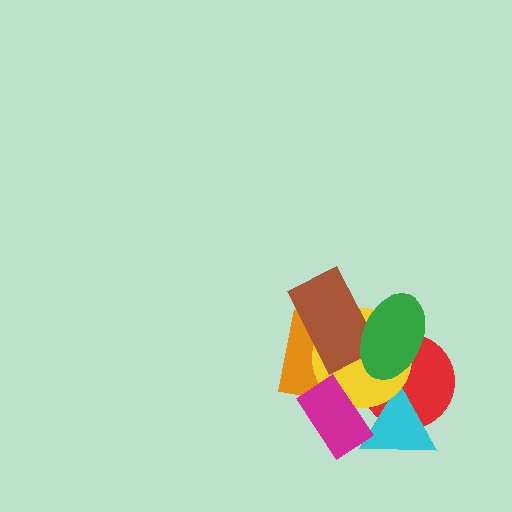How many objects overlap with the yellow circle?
6 objects overlap with the yellow circle.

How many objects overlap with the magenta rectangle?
3 objects overlap with the magenta rectangle.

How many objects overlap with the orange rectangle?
3 objects overlap with the orange rectangle.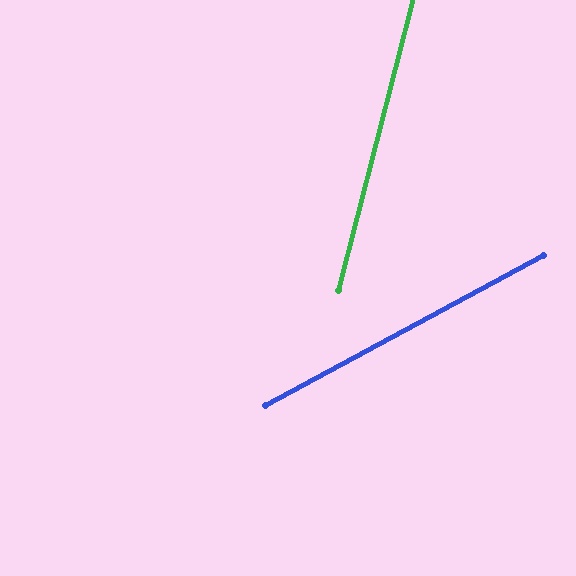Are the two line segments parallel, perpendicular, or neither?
Neither parallel nor perpendicular — they differ by about 47°.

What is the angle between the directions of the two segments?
Approximately 47 degrees.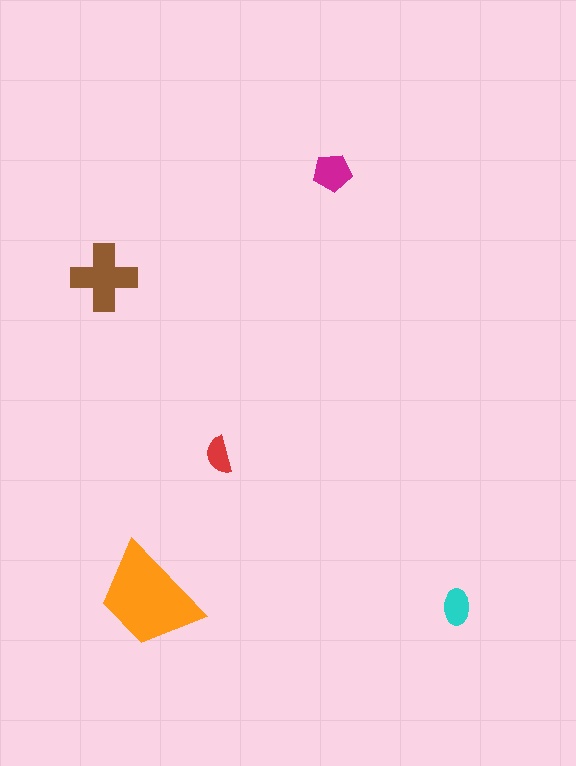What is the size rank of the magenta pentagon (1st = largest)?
3rd.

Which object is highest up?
The magenta pentagon is topmost.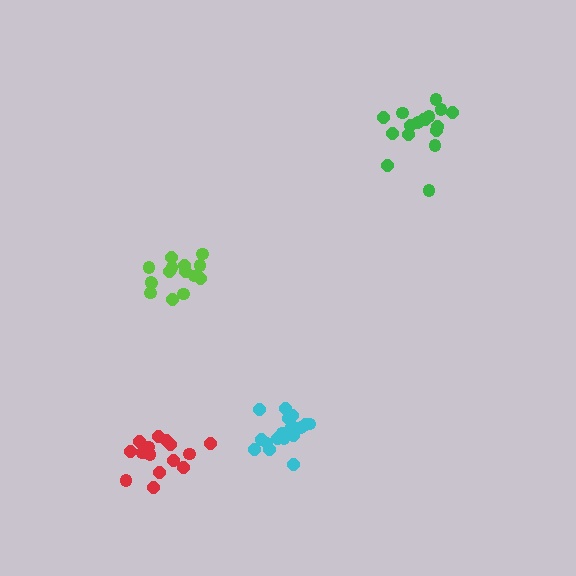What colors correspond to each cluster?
The clusters are colored: red, green, lime, cyan.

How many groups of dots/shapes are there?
There are 4 groups.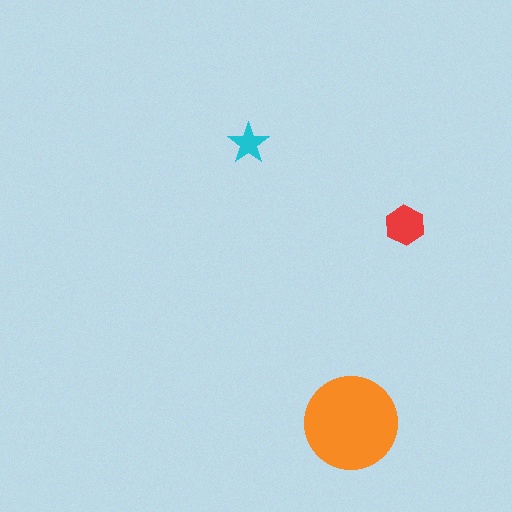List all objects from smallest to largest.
The cyan star, the red hexagon, the orange circle.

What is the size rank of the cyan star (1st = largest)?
3rd.